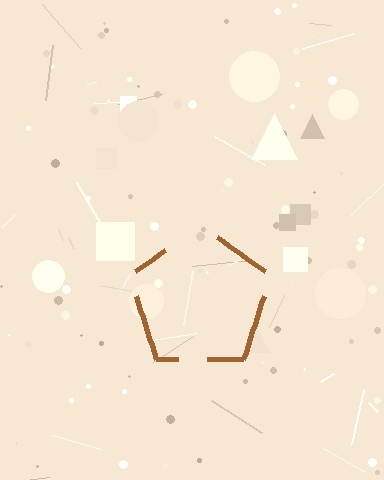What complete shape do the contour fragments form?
The contour fragments form a pentagon.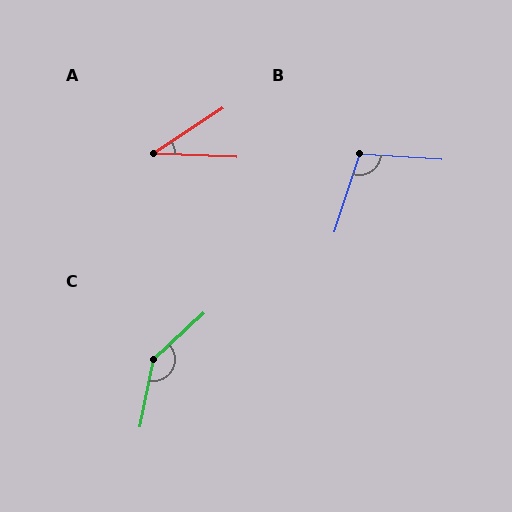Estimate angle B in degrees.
Approximately 104 degrees.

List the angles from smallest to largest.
A (36°), B (104°), C (144°).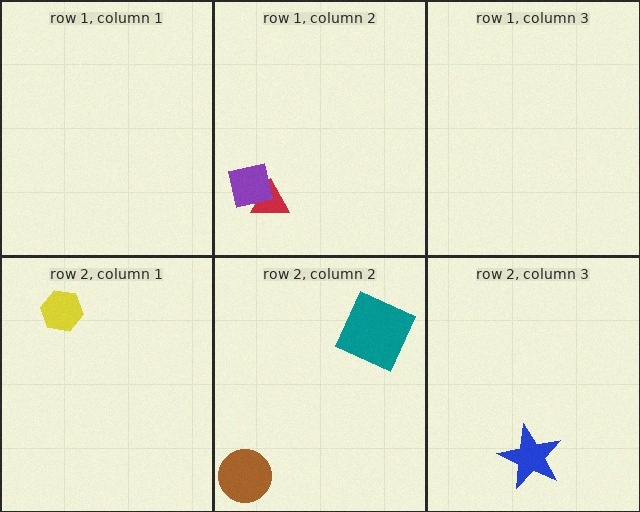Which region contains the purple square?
The row 1, column 2 region.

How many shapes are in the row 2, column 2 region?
2.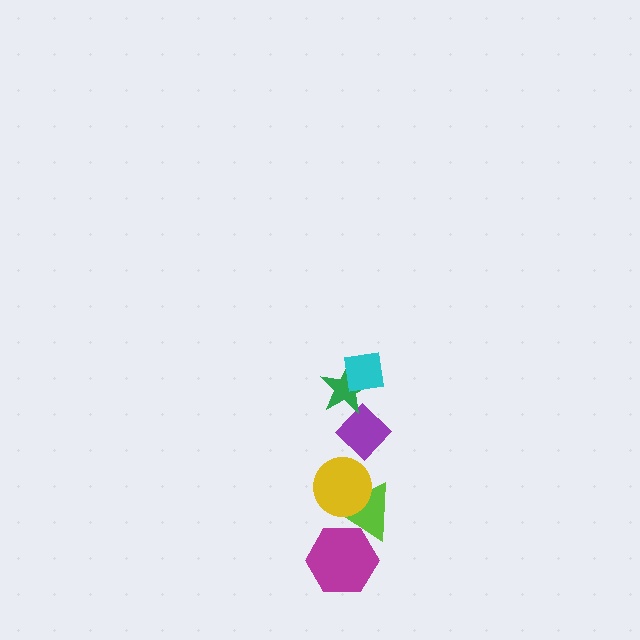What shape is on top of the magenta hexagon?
The lime triangle is on top of the magenta hexagon.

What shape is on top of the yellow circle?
The purple diamond is on top of the yellow circle.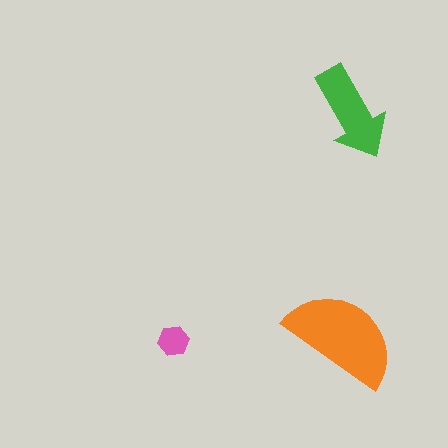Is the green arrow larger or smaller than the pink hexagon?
Larger.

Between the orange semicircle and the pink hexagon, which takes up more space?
The orange semicircle.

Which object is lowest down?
The pink hexagon is bottommost.